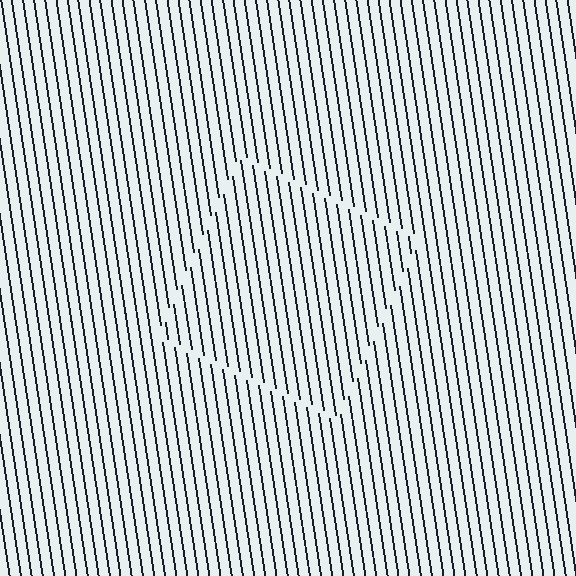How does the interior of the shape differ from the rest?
The interior of the shape contains the same grating, shifted by half a period — the contour is defined by the phase discontinuity where line-ends from the inner and outer gratings abut.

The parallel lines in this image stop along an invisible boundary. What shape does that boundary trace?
An illusory square. The interior of the shape contains the same grating, shifted by half a period — the contour is defined by the phase discontinuity where line-ends from the inner and outer gratings abut.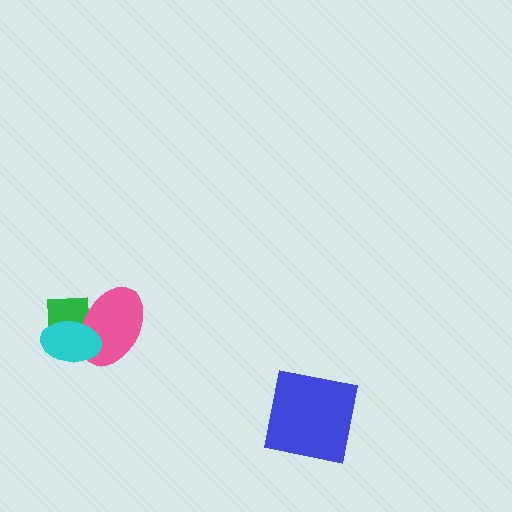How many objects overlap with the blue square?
0 objects overlap with the blue square.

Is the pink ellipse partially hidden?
Yes, it is partially covered by another shape.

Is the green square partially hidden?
Yes, it is partially covered by another shape.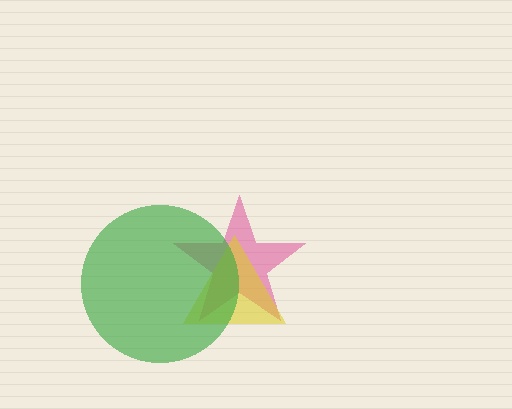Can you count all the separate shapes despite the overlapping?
Yes, there are 3 separate shapes.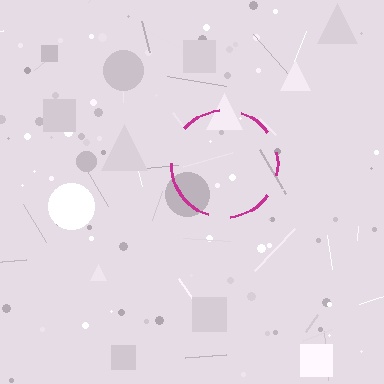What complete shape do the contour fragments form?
The contour fragments form a circle.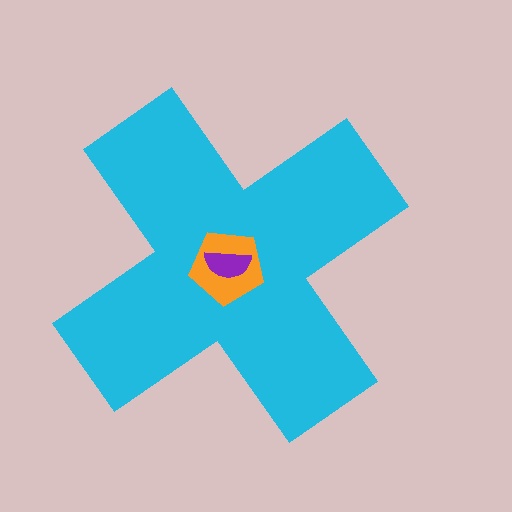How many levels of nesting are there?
3.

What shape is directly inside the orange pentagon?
The purple semicircle.